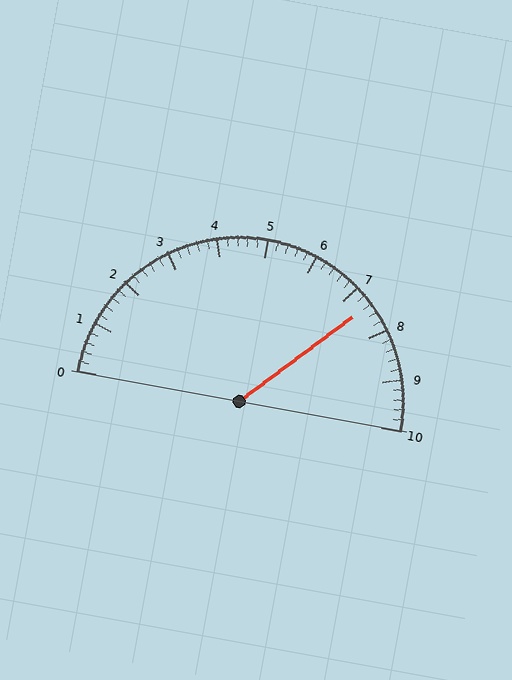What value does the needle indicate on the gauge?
The needle indicates approximately 7.4.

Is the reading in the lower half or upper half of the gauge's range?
The reading is in the upper half of the range (0 to 10).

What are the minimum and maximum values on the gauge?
The gauge ranges from 0 to 10.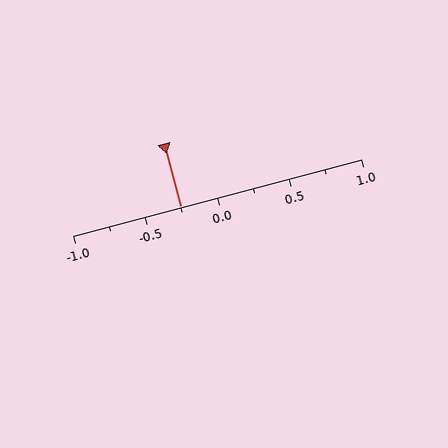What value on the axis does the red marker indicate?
The marker indicates approximately -0.25.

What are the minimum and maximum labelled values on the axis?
The axis runs from -1.0 to 1.0.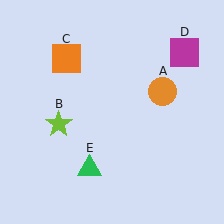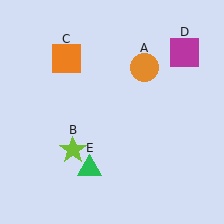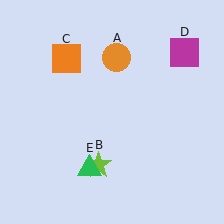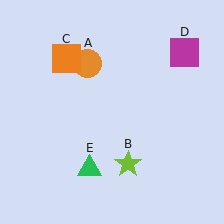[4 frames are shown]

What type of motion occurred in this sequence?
The orange circle (object A), lime star (object B) rotated counterclockwise around the center of the scene.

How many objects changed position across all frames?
2 objects changed position: orange circle (object A), lime star (object B).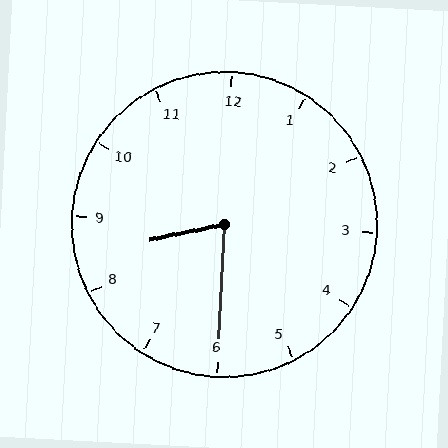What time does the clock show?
8:30.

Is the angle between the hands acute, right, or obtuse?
It is acute.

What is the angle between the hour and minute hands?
Approximately 75 degrees.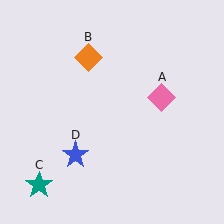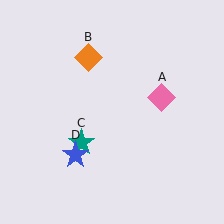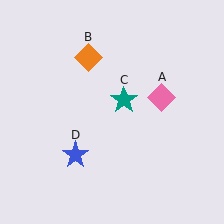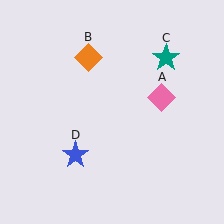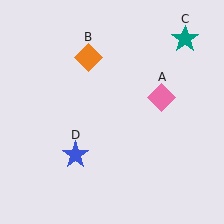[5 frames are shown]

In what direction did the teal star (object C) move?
The teal star (object C) moved up and to the right.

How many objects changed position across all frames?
1 object changed position: teal star (object C).